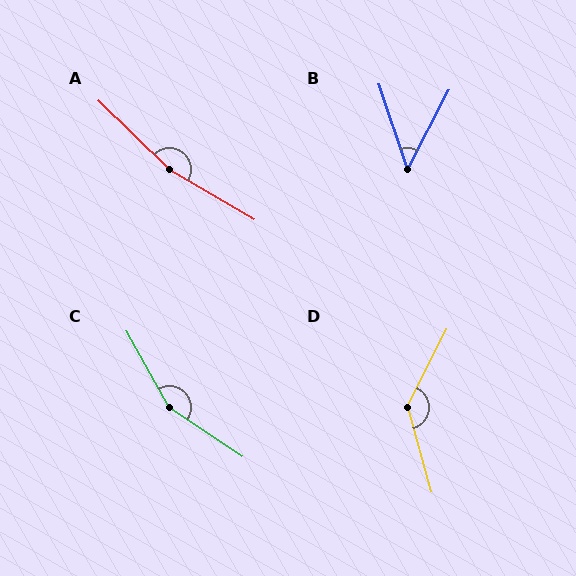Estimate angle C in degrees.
Approximately 153 degrees.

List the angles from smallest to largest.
B (46°), D (138°), C (153°), A (166°).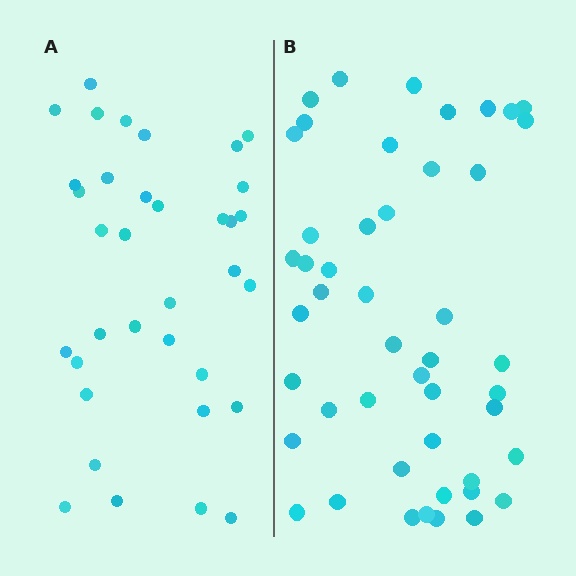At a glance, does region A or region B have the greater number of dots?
Region B (the right region) has more dots.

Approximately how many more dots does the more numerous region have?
Region B has roughly 12 or so more dots than region A.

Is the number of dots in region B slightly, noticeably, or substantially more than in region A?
Region B has noticeably more, but not dramatically so. The ratio is roughly 1.3 to 1.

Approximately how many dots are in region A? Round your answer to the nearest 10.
About 40 dots. (The exact count is 35, which rounds to 40.)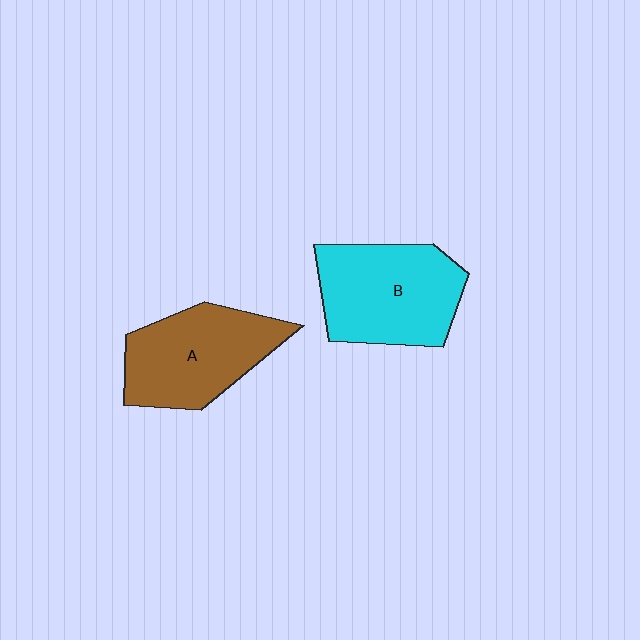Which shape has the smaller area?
Shape A (brown).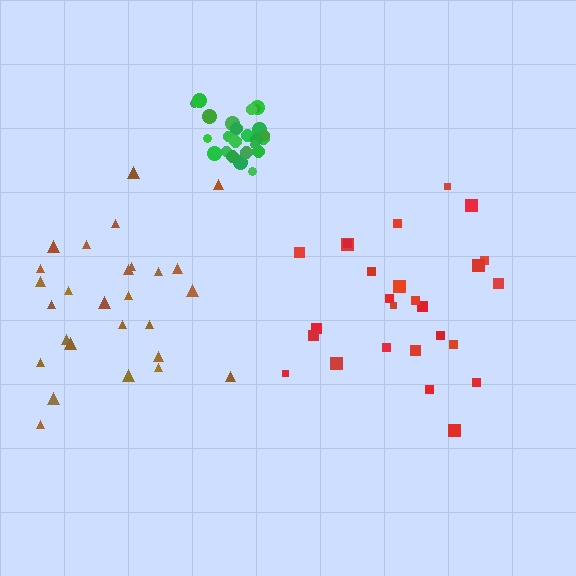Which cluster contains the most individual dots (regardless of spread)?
Brown (27).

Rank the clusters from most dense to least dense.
green, brown, red.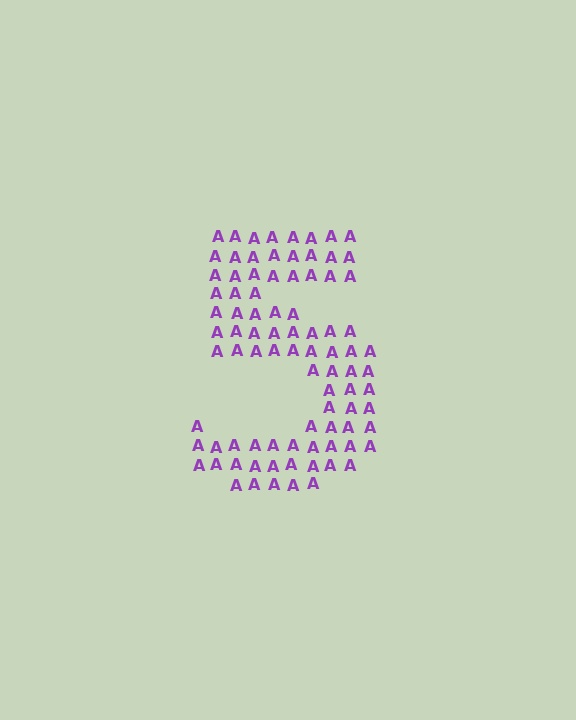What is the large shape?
The large shape is the digit 5.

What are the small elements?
The small elements are letter A's.